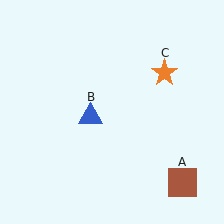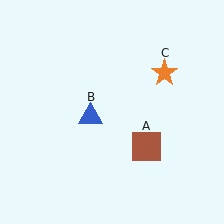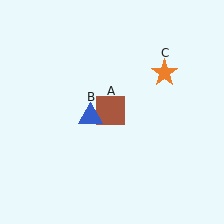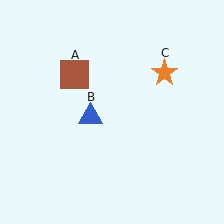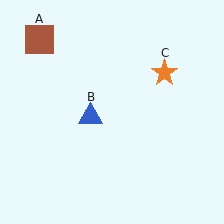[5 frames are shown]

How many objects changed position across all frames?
1 object changed position: brown square (object A).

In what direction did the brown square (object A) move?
The brown square (object A) moved up and to the left.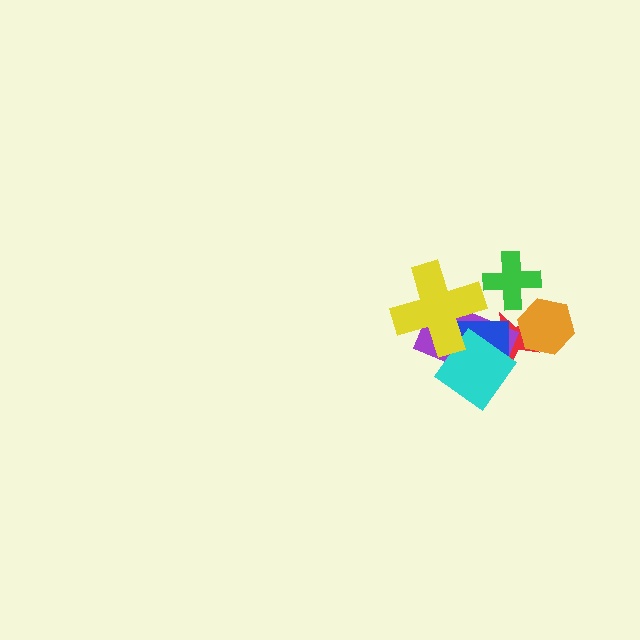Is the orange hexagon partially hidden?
No, no other shape covers it.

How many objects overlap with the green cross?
0 objects overlap with the green cross.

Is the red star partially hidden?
Yes, it is partially covered by another shape.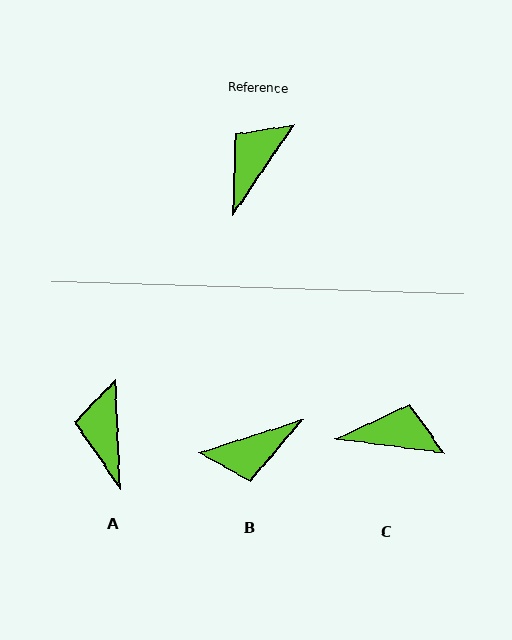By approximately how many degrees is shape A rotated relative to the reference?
Approximately 37 degrees counter-clockwise.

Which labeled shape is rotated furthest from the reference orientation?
B, about 142 degrees away.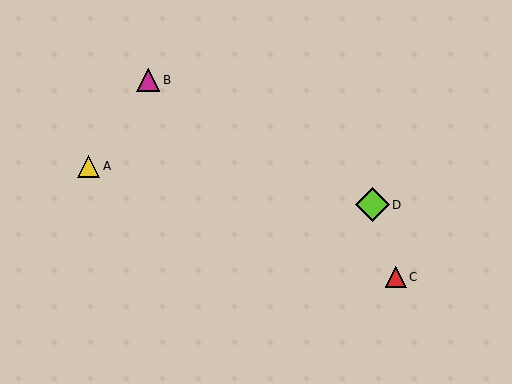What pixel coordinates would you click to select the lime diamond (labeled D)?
Click at (372, 205) to select the lime diamond D.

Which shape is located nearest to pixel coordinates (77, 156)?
The yellow triangle (labeled A) at (89, 166) is nearest to that location.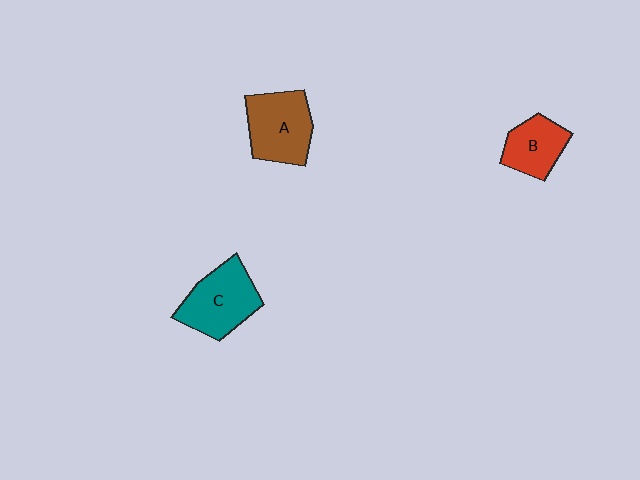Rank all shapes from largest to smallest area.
From largest to smallest: C (teal), A (brown), B (red).